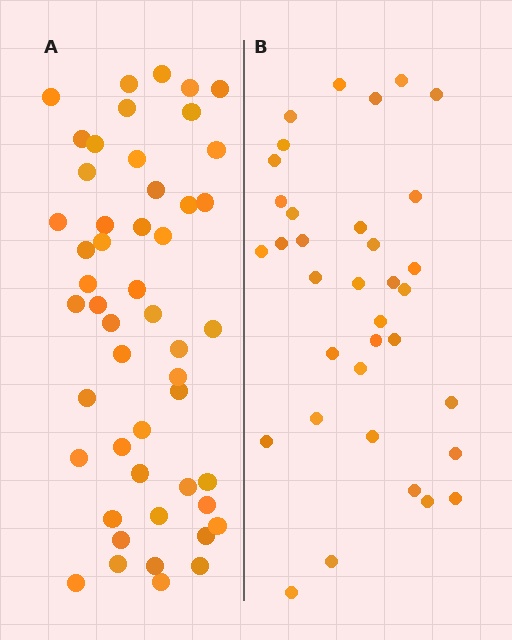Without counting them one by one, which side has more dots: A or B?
Region A (the left region) has more dots.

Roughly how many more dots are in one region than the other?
Region A has approximately 15 more dots than region B.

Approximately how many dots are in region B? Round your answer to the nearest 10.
About 40 dots. (The exact count is 35, which rounds to 40.)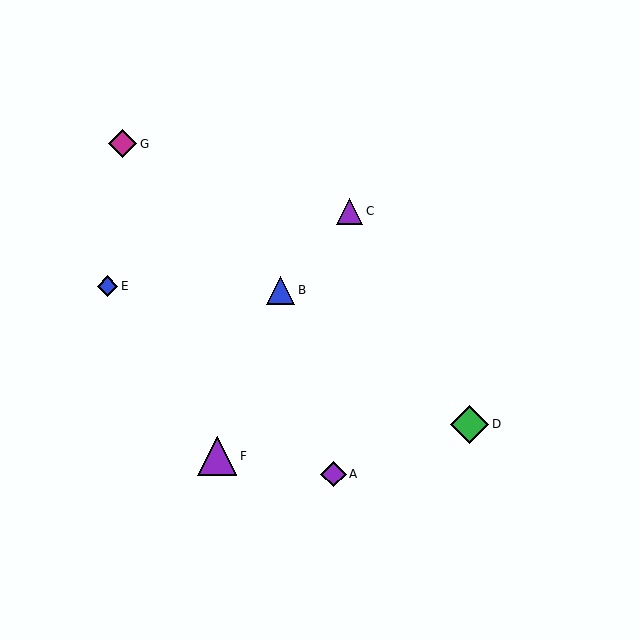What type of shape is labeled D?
Shape D is a green diamond.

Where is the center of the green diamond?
The center of the green diamond is at (469, 424).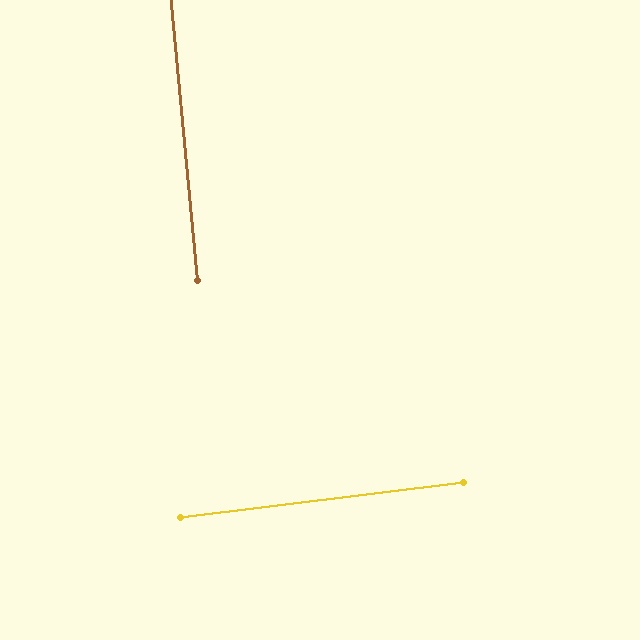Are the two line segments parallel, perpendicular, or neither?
Perpendicular — they meet at approximately 88°.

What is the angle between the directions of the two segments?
Approximately 88 degrees.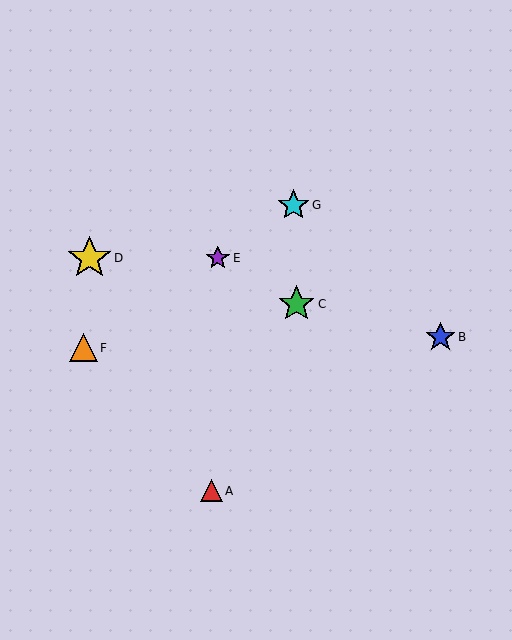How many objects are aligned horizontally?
2 objects (D, E) are aligned horizontally.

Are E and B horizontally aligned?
No, E is at y≈258 and B is at y≈337.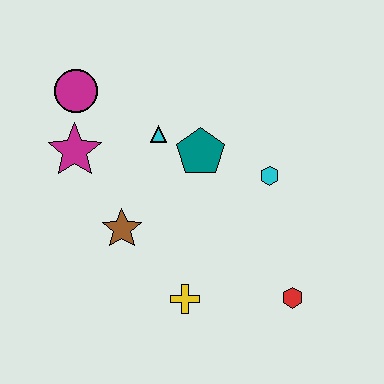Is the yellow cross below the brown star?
Yes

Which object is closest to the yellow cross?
The brown star is closest to the yellow cross.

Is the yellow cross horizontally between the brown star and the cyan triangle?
No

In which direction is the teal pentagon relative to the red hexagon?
The teal pentagon is above the red hexagon.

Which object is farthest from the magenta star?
The red hexagon is farthest from the magenta star.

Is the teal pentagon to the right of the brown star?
Yes